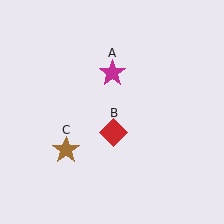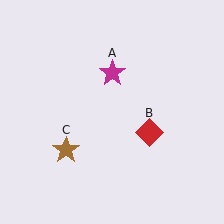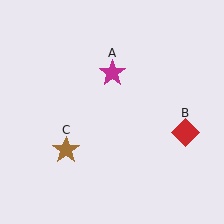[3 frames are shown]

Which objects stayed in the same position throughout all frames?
Magenta star (object A) and brown star (object C) remained stationary.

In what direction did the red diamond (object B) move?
The red diamond (object B) moved right.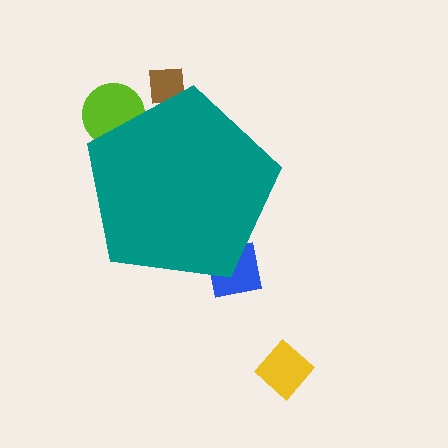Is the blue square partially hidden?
Yes, the blue square is partially hidden behind the teal pentagon.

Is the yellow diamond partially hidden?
No, the yellow diamond is fully visible.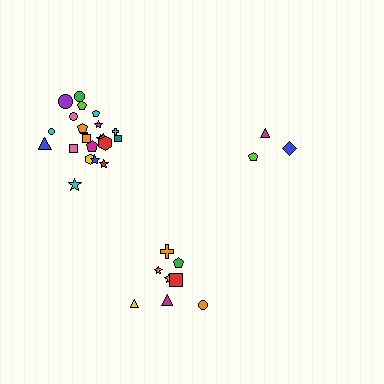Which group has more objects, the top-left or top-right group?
The top-left group.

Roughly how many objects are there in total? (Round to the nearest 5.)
Roughly 35 objects in total.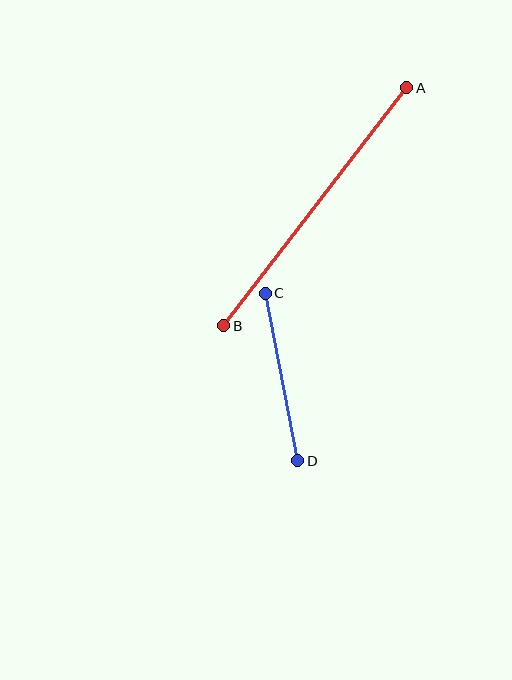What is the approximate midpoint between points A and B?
The midpoint is at approximately (315, 207) pixels.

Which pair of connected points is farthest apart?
Points A and B are farthest apart.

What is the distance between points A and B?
The distance is approximately 301 pixels.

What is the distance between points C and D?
The distance is approximately 171 pixels.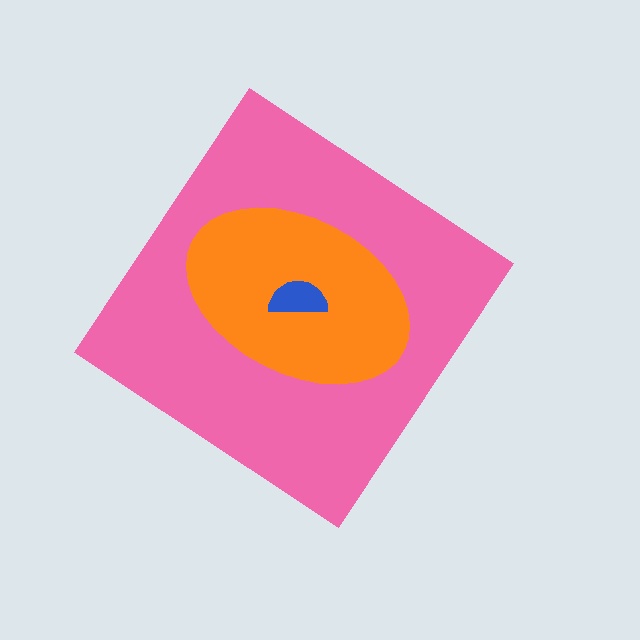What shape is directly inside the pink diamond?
The orange ellipse.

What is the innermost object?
The blue semicircle.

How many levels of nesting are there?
3.